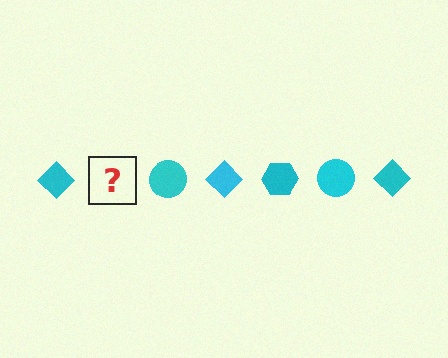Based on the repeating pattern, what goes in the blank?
The blank should be a cyan hexagon.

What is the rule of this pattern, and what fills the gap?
The rule is that the pattern cycles through diamond, hexagon, circle shapes in cyan. The gap should be filled with a cyan hexagon.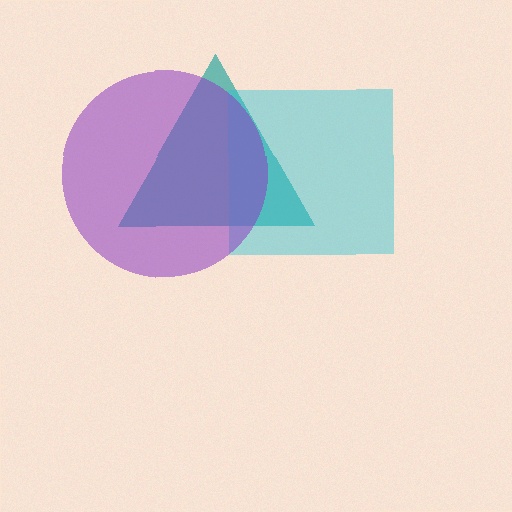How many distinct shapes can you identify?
There are 3 distinct shapes: a teal triangle, a cyan square, a purple circle.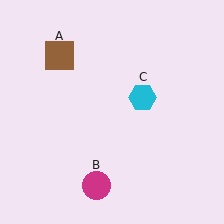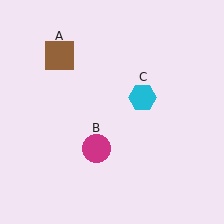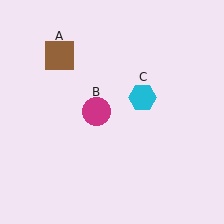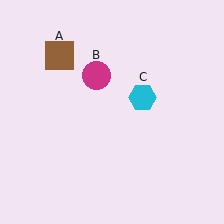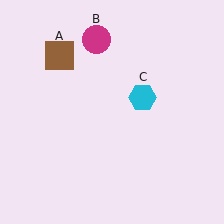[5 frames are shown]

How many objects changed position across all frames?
1 object changed position: magenta circle (object B).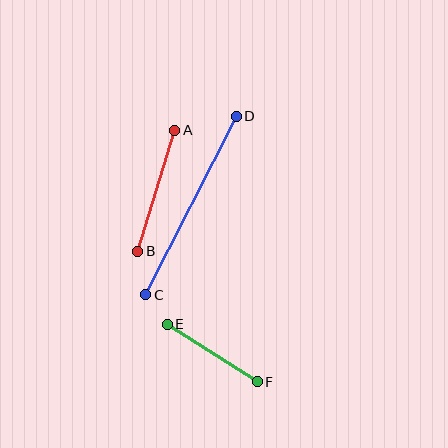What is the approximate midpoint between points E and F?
The midpoint is at approximately (212, 353) pixels.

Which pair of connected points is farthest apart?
Points C and D are farthest apart.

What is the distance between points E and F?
The distance is approximately 107 pixels.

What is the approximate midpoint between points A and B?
The midpoint is at approximately (156, 191) pixels.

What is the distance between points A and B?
The distance is approximately 126 pixels.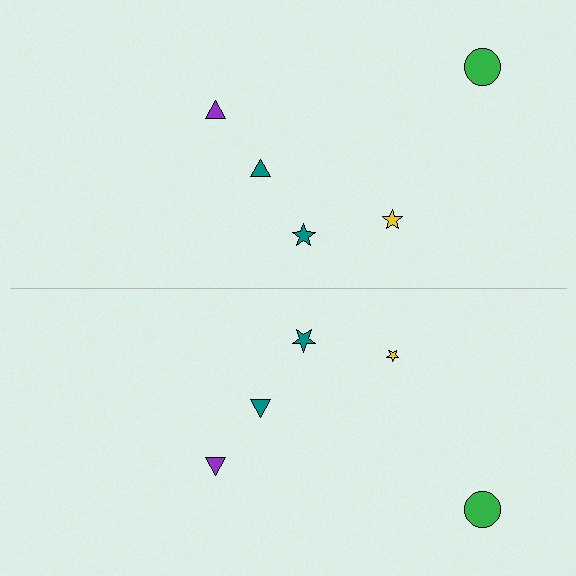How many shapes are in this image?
There are 10 shapes in this image.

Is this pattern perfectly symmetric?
No, the pattern is not perfectly symmetric. The yellow star on the bottom side has a different size than its mirror counterpart.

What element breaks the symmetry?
The yellow star on the bottom side has a different size than its mirror counterpart.